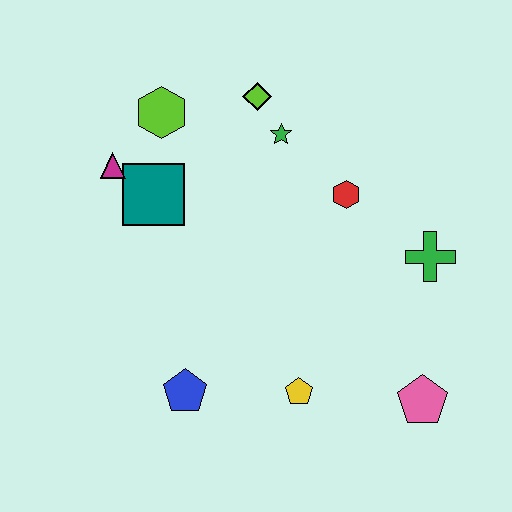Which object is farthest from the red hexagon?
The blue pentagon is farthest from the red hexagon.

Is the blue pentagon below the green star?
Yes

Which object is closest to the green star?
The lime diamond is closest to the green star.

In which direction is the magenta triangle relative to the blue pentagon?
The magenta triangle is above the blue pentagon.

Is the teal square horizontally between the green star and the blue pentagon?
No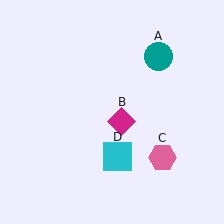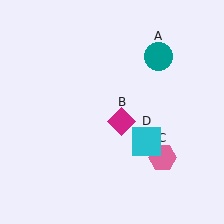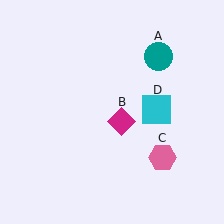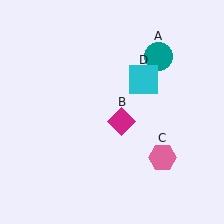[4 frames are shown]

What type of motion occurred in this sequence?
The cyan square (object D) rotated counterclockwise around the center of the scene.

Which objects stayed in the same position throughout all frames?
Teal circle (object A) and magenta diamond (object B) and pink hexagon (object C) remained stationary.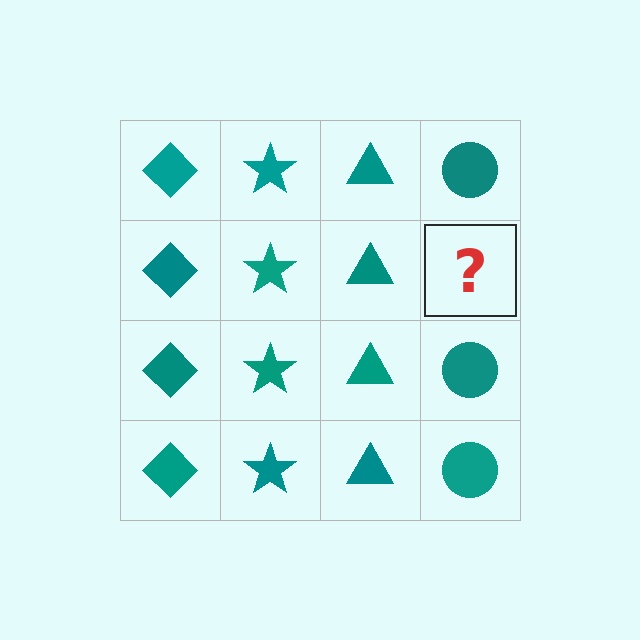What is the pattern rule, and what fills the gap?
The rule is that each column has a consistent shape. The gap should be filled with a teal circle.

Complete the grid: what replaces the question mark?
The question mark should be replaced with a teal circle.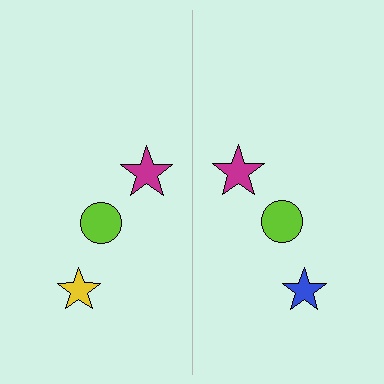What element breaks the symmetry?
The blue star on the right side breaks the symmetry — its mirror counterpart is yellow.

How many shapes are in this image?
There are 6 shapes in this image.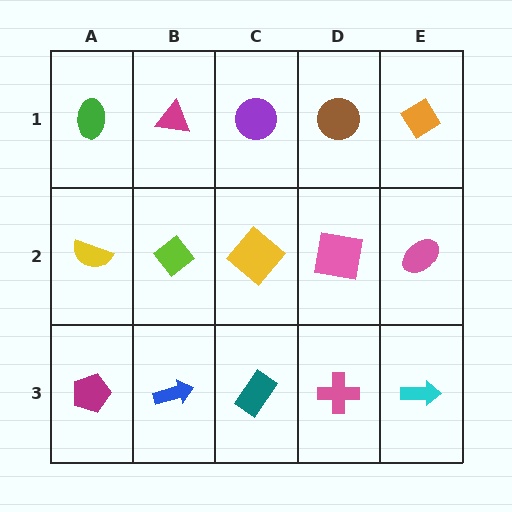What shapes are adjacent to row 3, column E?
A pink ellipse (row 2, column E), a pink cross (row 3, column D).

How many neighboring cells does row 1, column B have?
3.